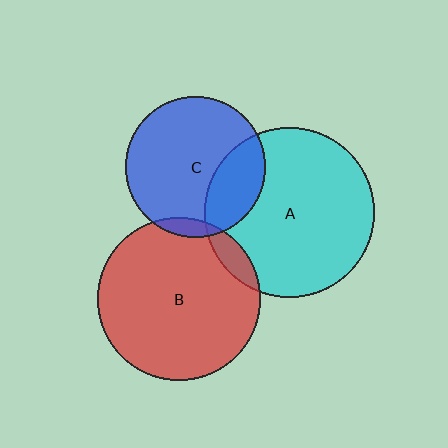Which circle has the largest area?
Circle A (cyan).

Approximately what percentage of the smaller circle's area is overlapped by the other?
Approximately 5%.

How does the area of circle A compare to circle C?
Approximately 1.5 times.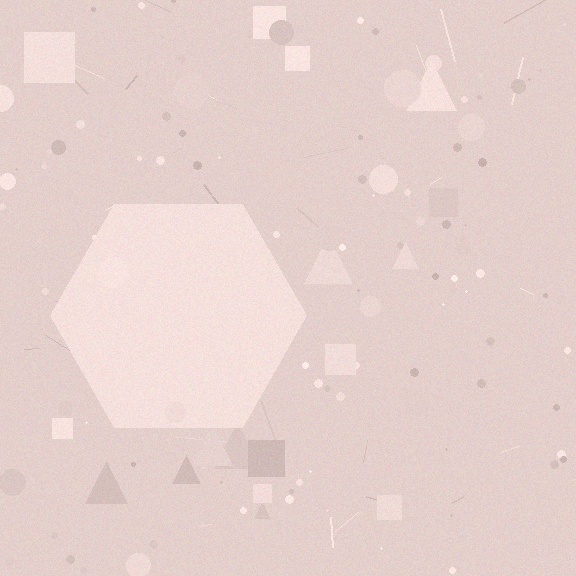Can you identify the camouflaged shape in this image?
The camouflaged shape is a hexagon.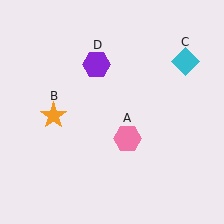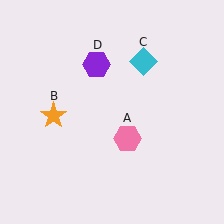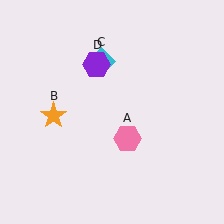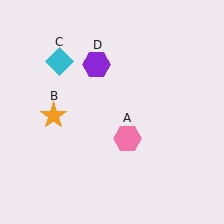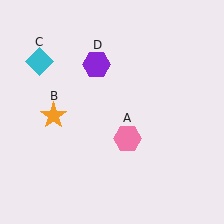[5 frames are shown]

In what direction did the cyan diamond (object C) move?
The cyan diamond (object C) moved left.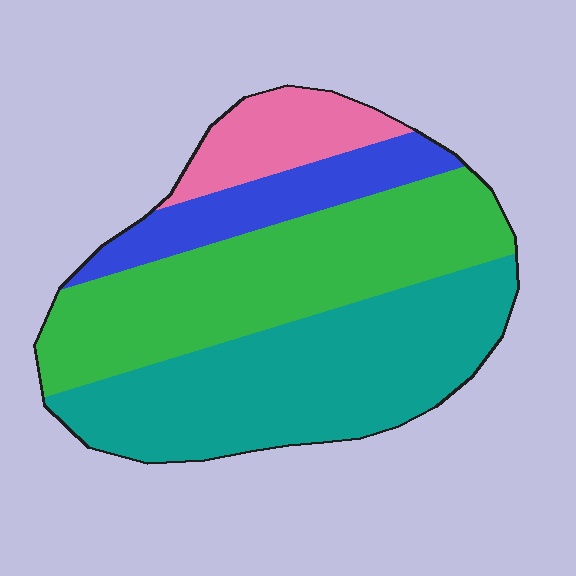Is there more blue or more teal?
Teal.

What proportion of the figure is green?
Green takes up between a quarter and a half of the figure.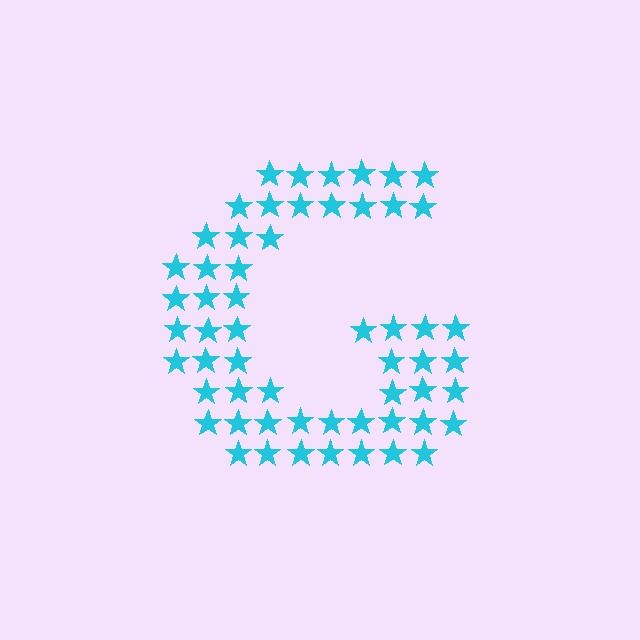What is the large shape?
The large shape is the letter G.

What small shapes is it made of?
It is made of small stars.